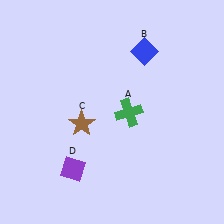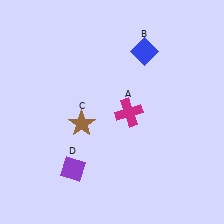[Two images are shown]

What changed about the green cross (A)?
In Image 1, A is green. In Image 2, it changed to magenta.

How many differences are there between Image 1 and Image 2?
There is 1 difference between the two images.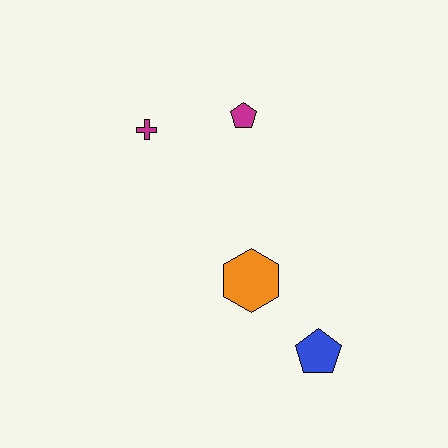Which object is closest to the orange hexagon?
The blue pentagon is closest to the orange hexagon.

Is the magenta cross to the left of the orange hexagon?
Yes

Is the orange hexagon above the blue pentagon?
Yes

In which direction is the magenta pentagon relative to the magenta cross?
The magenta pentagon is to the right of the magenta cross.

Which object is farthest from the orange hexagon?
The magenta cross is farthest from the orange hexagon.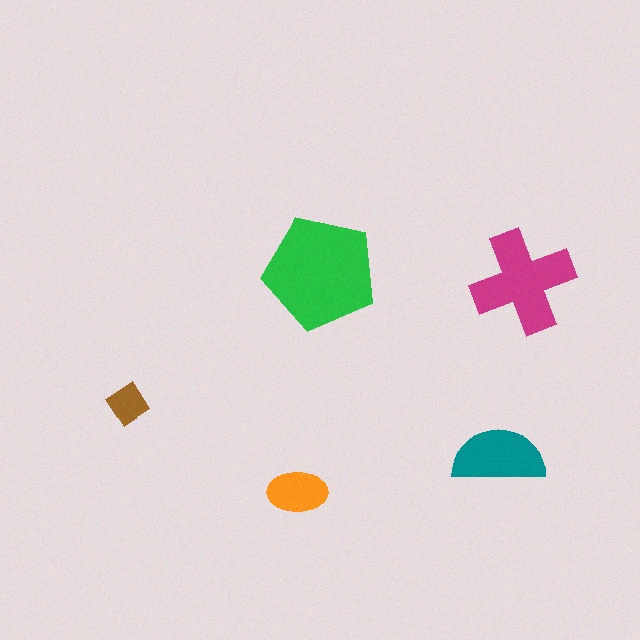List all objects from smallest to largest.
The brown diamond, the orange ellipse, the teal semicircle, the magenta cross, the green pentagon.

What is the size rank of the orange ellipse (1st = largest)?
4th.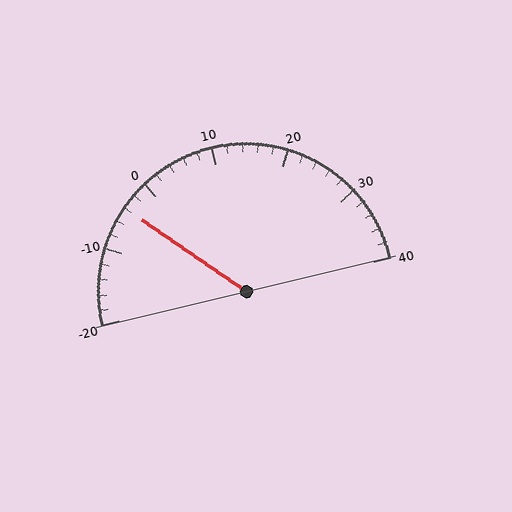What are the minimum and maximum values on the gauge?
The gauge ranges from -20 to 40.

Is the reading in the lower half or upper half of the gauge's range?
The reading is in the lower half of the range (-20 to 40).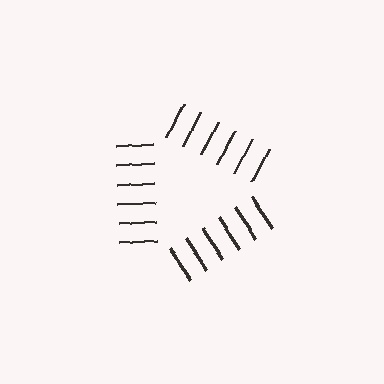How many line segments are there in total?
18 — 6 along each of the 3 edges.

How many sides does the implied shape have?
3 sides — the line-ends trace a triangle.